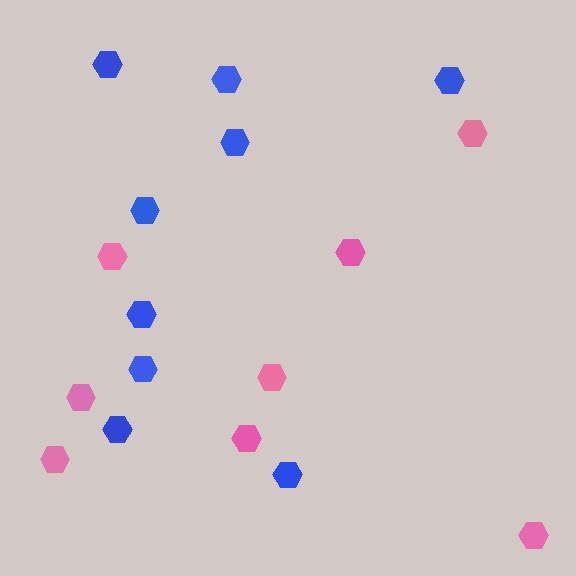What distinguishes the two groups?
There are 2 groups: one group of blue hexagons (9) and one group of pink hexagons (8).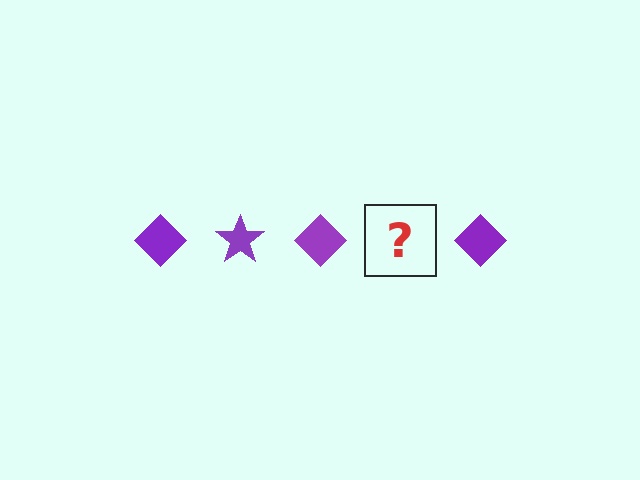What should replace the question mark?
The question mark should be replaced with a purple star.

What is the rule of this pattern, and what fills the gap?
The rule is that the pattern cycles through diamond, star shapes in purple. The gap should be filled with a purple star.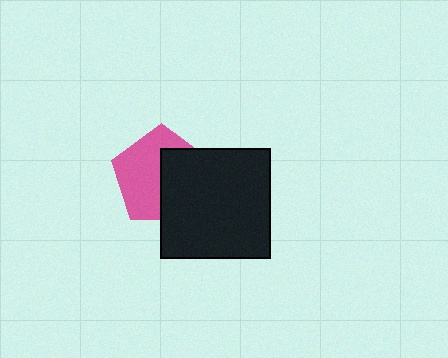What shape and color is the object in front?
The object in front is a black square.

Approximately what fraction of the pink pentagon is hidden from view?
Roughly 46% of the pink pentagon is hidden behind the black square.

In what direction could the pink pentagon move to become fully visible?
The pink pentagon could move left. That would shift it out from behind the black square entirely.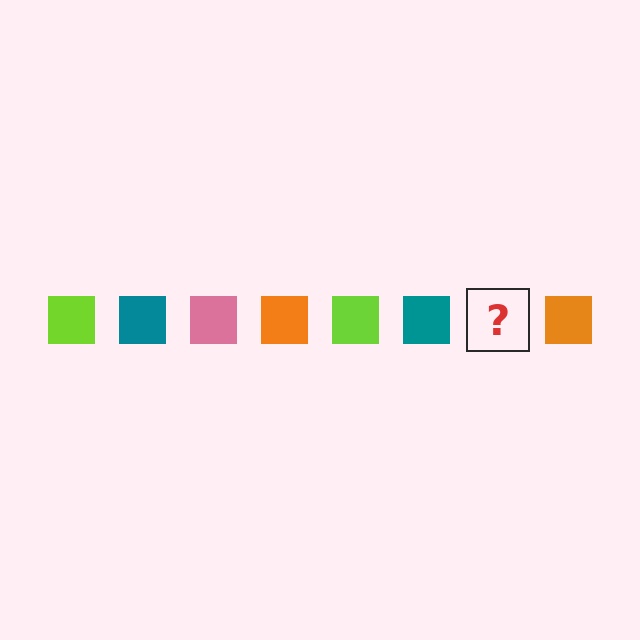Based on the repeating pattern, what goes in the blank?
The blank should be a pink square.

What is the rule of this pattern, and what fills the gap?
The rule is that the pattern cycles through lime, teal, pink, orange squares. The gap should be filled with a pink square.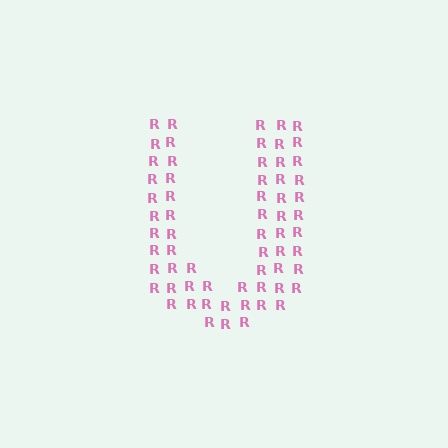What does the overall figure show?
The overall figure shows the letter U.